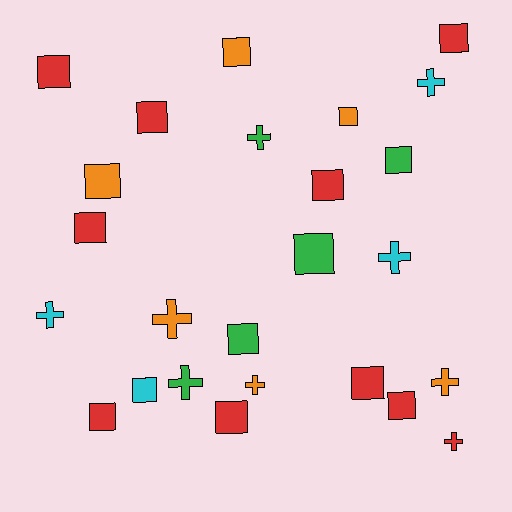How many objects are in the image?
There are 25 objects.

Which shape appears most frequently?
Square, with 16 objects.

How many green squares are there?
There are 3 green squares.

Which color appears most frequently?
Red, with 10 objects.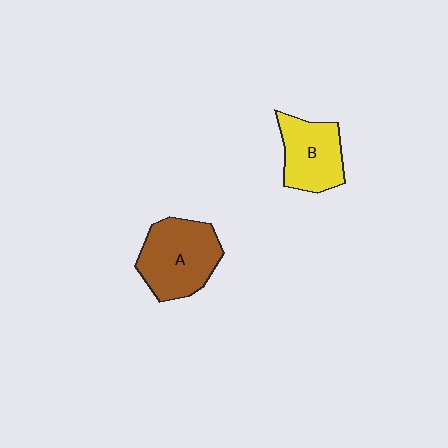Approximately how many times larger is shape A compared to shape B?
Approximately 1.3 times.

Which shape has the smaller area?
Shape B (yellow).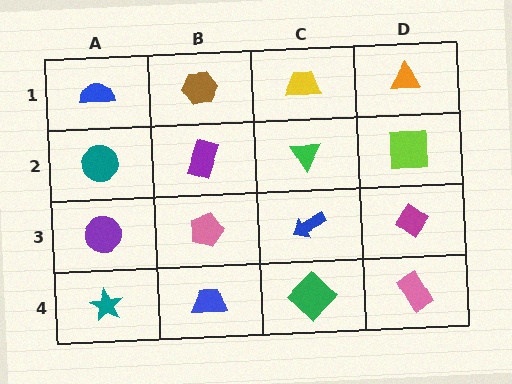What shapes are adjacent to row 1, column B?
A purple rectangle (row 2, column B), a blue semicircle (row 1, column A), a yellow trapezoid (row 1, column C).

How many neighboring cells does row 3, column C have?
4.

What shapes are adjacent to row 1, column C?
A green triangle (row 2, column C), a brown hexagon (row 1, column B), an orange triangle (row 1, column D).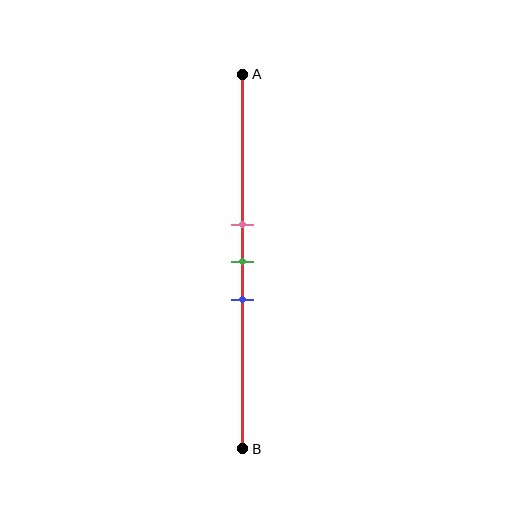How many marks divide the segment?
There are 3 marks dividing the segment.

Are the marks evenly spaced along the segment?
Yes, the marks are approximately evenly spaced.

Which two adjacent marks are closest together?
The pink and green marks are the closest adjacent pair.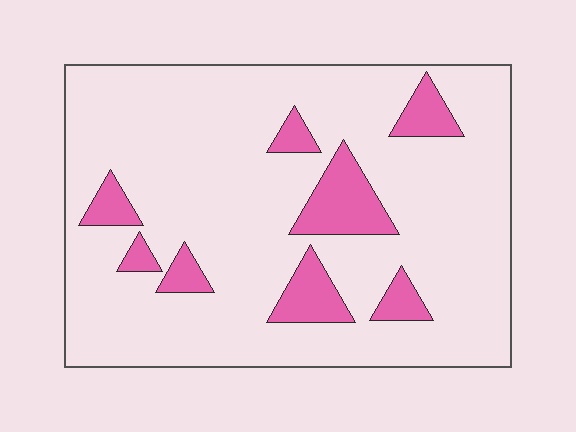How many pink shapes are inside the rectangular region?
8.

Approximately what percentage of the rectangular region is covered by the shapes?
Approximately 15%.